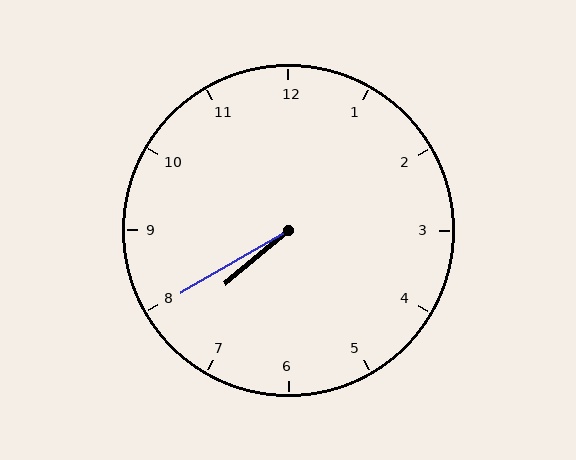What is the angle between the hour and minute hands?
Approximately 10 degrees.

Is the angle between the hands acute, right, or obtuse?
It is acute.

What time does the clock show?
7:40.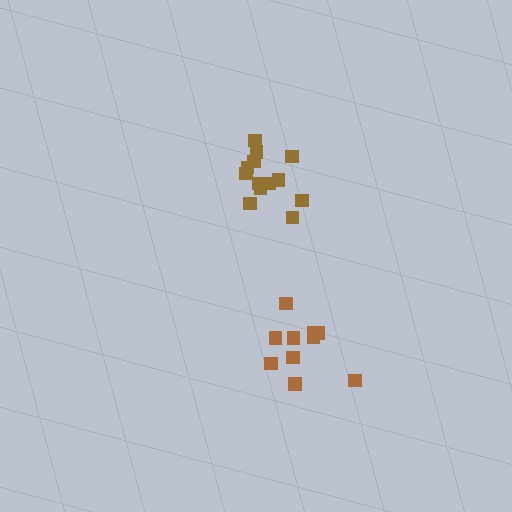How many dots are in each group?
Group 1: 13 dots, Group 2: 10 dots (23 total).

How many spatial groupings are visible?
There are 2 spatial groupings.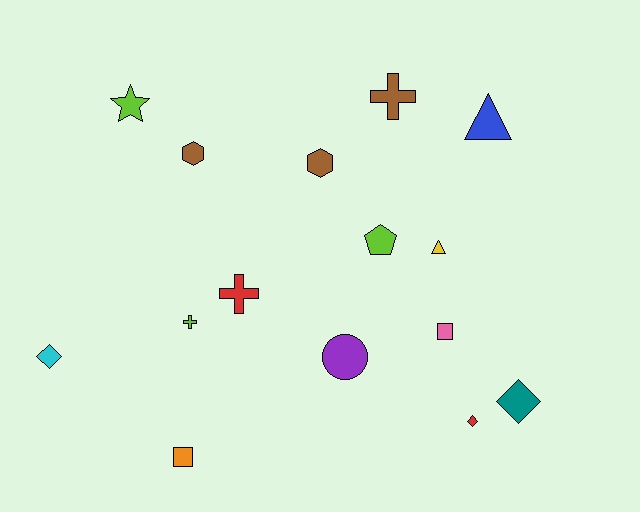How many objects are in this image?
There are 15 objects.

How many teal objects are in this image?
There is 1 teal object.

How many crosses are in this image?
There are 3 crosses.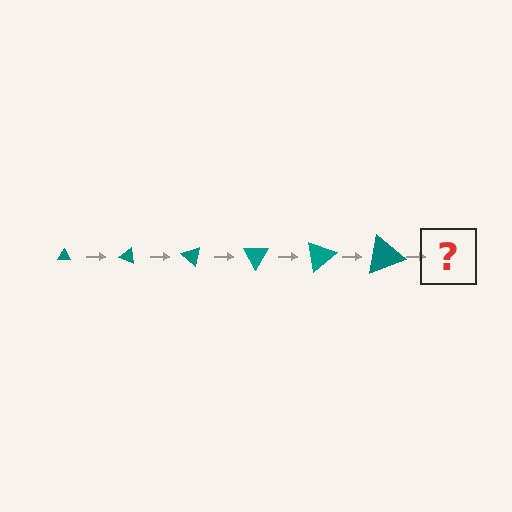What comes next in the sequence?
The next element should be a triangle, larger than the previous one and rotated 120 degrees from the start.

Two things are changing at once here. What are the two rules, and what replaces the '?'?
The two rules are that the triangle grows larger each step and it rotates 20 degrees each step. The '?' should be a triangle, larger than the previous one and rotated 120 degrees from the start.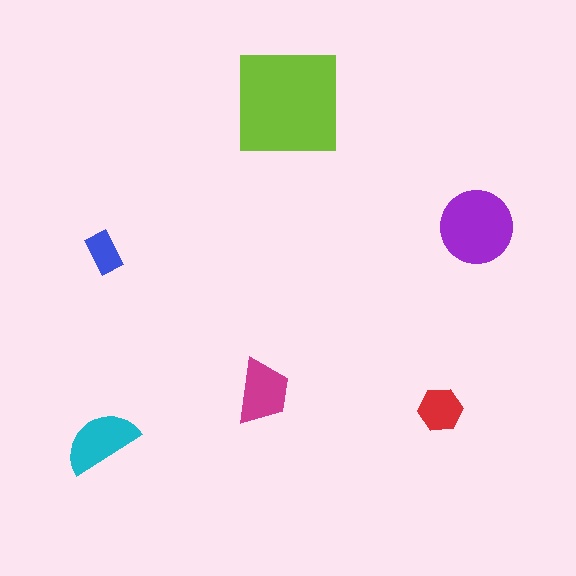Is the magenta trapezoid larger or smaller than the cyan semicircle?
Smaller.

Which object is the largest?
The lime square.